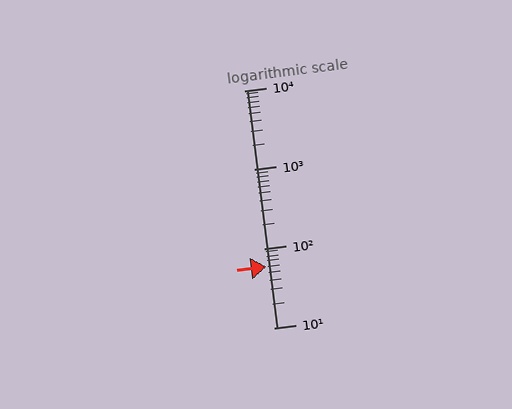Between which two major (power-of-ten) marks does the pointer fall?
The pointer is between 10 and 100.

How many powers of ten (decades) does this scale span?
The scale spans 3 decades, from 10 to 10000.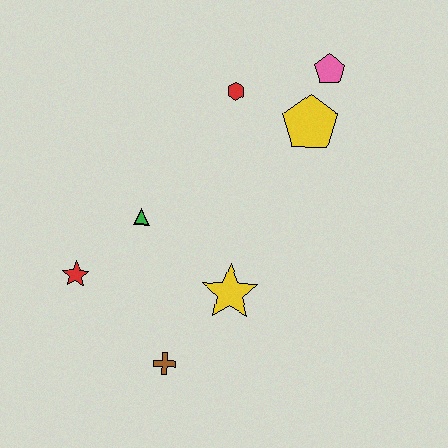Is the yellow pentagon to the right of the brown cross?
Yes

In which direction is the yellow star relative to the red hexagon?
The yellow star is below the red hexagon.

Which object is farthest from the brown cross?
The pink pentagon is farthest from the brown cross.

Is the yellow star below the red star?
Yes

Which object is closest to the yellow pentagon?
The pink pentagon is closest to the yellow pentagon.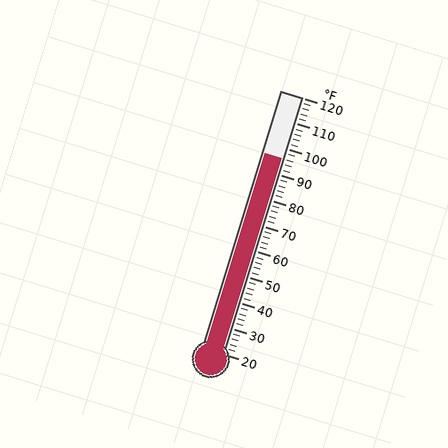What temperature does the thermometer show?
The thermometer shows approximately 96°F.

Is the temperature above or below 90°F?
The temperature is above 90°F.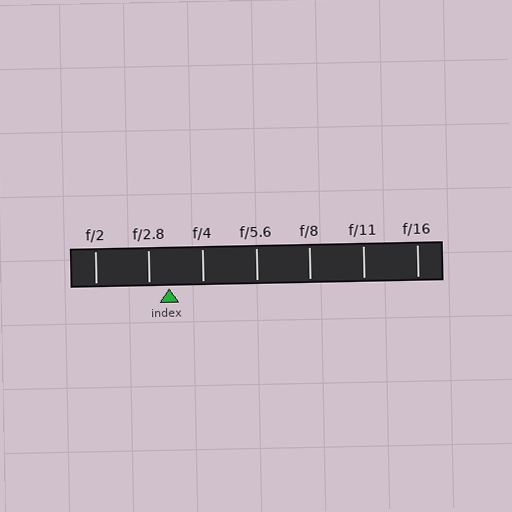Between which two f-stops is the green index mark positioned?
The index mark is between f/2.8 and f/4.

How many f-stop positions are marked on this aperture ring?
There are 7 f-stop positions marked.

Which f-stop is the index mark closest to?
The index mark is closest to f/2.8.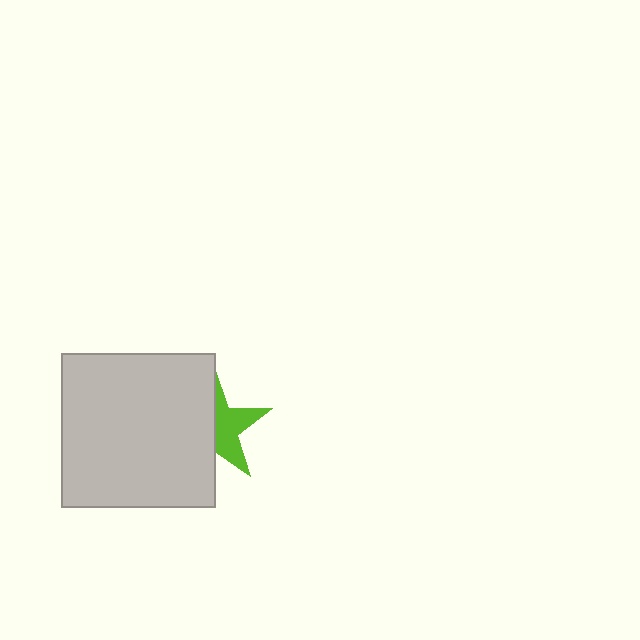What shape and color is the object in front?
The object in front is a light gray square.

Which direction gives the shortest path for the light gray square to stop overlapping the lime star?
Moving left gives the shortest separation.